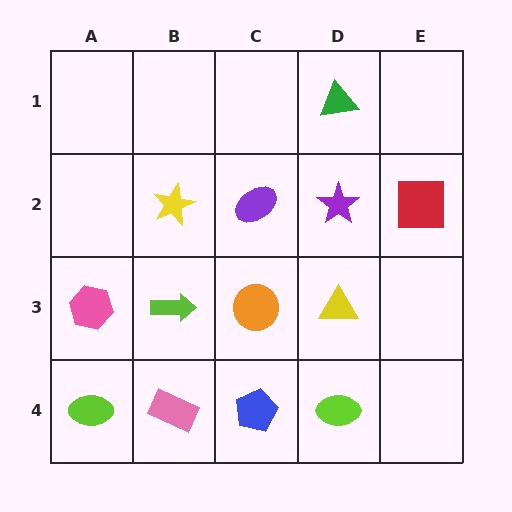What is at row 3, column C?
An orange circle.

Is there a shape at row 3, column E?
No, that cell is empty.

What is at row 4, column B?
A pink rectangle.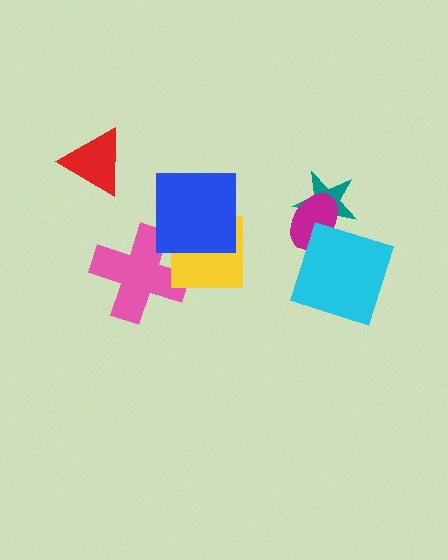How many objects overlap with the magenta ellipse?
2 objects overlap with the magenta ellipse.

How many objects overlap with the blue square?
1 object overlaps with the blue square.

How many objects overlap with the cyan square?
1 object overlaps with the cyan square.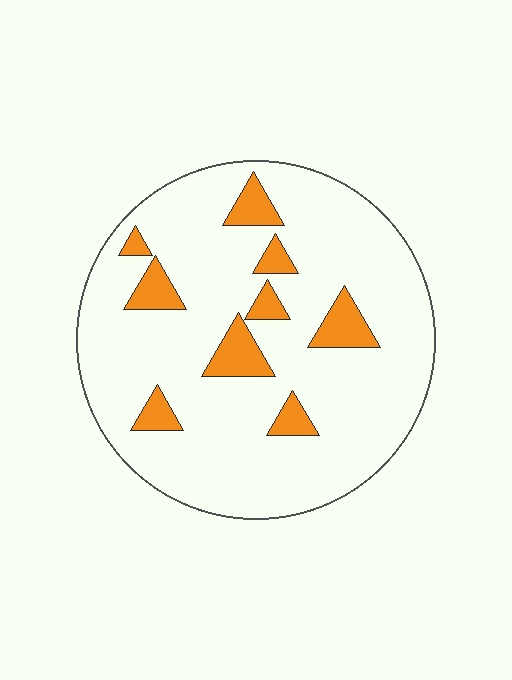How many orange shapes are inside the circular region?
9.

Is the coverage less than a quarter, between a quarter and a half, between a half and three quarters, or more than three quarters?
Less than a quarter.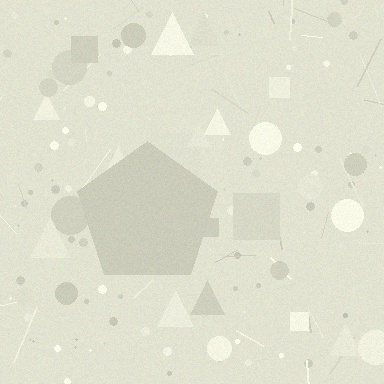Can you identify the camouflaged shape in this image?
The camouflaged shape is a pentagon.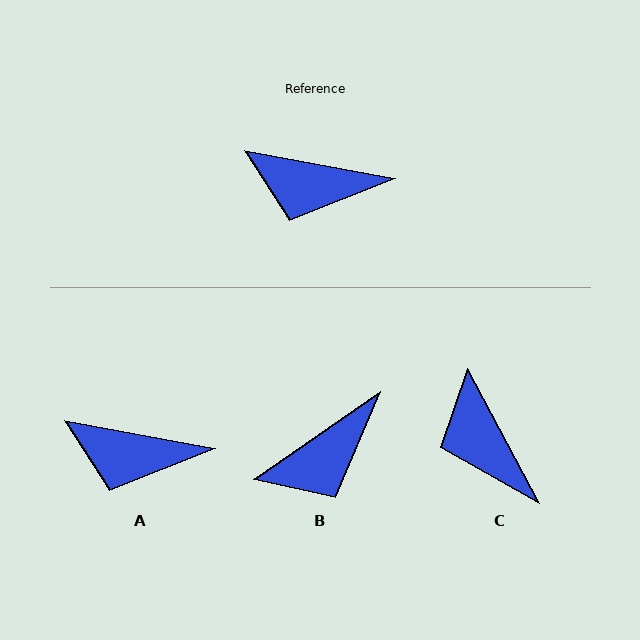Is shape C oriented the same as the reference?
No, it is off by about 51 degrees.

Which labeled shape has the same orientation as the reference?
A.